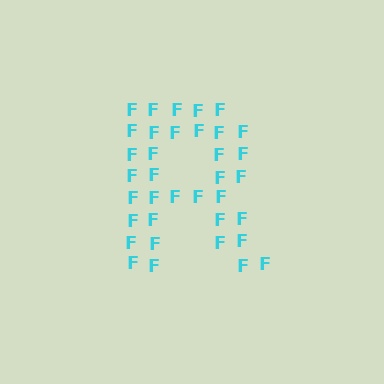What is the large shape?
The large shape is the letter R.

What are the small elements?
The small elements are letter F's.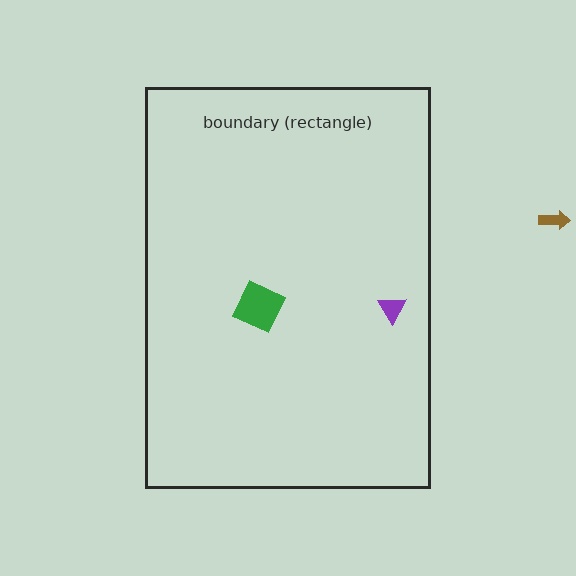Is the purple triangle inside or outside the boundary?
Inside.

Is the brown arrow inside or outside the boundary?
Outside.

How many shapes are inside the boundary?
2 inside, 1 outside.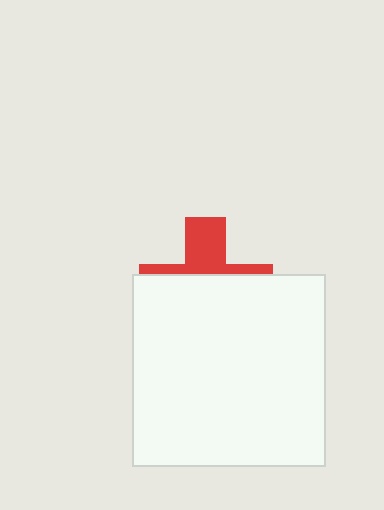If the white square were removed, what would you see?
You would see the complete red cross.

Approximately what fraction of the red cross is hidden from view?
Roughly 66% of the red cross is hidden behind the white square.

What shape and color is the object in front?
The object in front is a white square.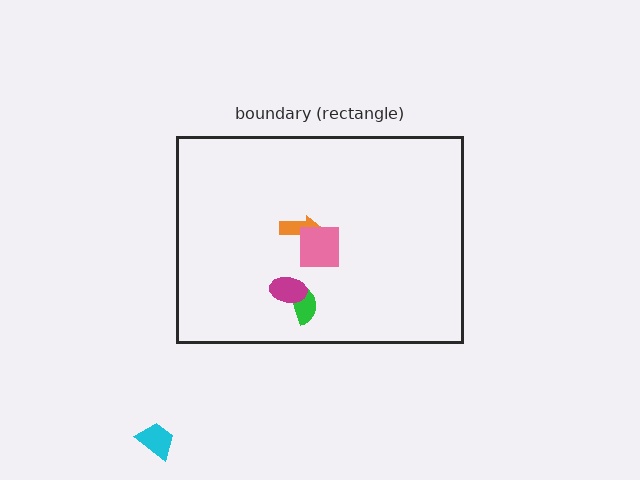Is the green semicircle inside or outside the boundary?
Inside.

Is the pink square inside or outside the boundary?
Inside.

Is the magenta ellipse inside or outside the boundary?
Inside.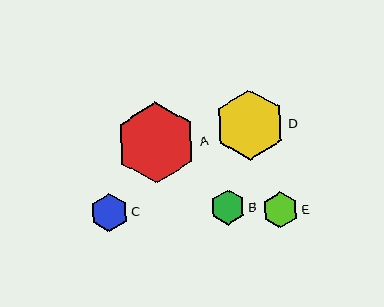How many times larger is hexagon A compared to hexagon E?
Hexagon A is approximately 2.2 times the size of hexagon E.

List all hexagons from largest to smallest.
From largest to smallest: A, D, C, E, B.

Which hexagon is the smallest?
Hexagon B is the smallest with a size of approximately 35 pixels.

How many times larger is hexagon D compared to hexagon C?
Hexagon D is approximately 1.8 times the size of hexagon C.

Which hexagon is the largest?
Hexagon A is the largest with a size of approximately 81 pixels.